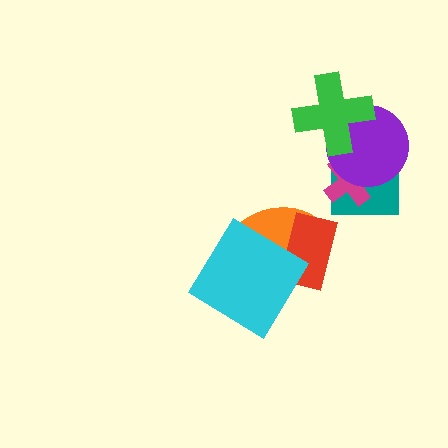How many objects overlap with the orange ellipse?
2 objects overlap with the orange ellipse.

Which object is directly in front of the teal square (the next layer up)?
The magenta cross is directly in front of the teal square.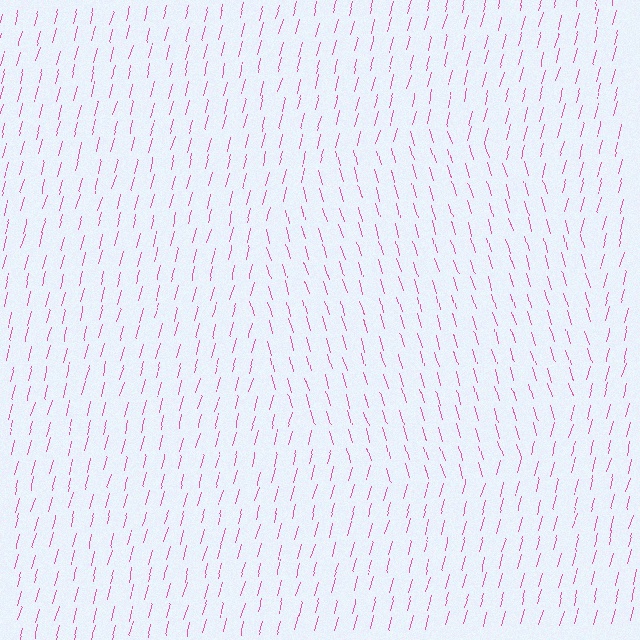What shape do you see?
I see a circle.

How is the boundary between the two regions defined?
The boundary is defined purely by a change in line orientation (approximately 32 degrees difference). All lines are the same color and thickness.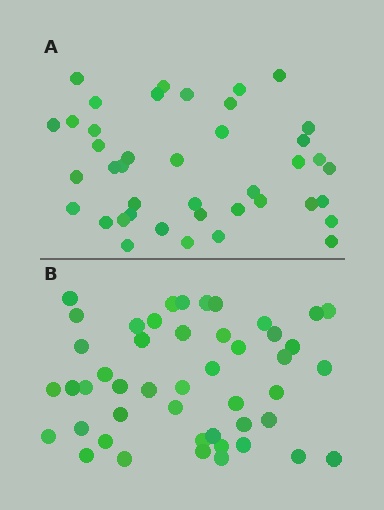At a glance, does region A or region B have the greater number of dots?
Region B (the bottom region) has more dots.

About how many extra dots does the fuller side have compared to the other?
Region B has about 6 more dots than region A.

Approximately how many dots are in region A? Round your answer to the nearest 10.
About 40 dots. (The exact count is 41, which rounds to 40.)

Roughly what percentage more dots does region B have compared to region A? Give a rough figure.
About 15% more.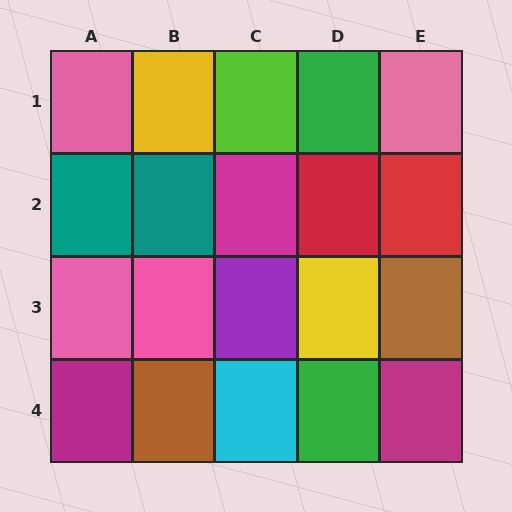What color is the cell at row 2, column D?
Red.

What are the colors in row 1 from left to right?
Pink, yellow, lime, green, pink.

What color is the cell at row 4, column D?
Green.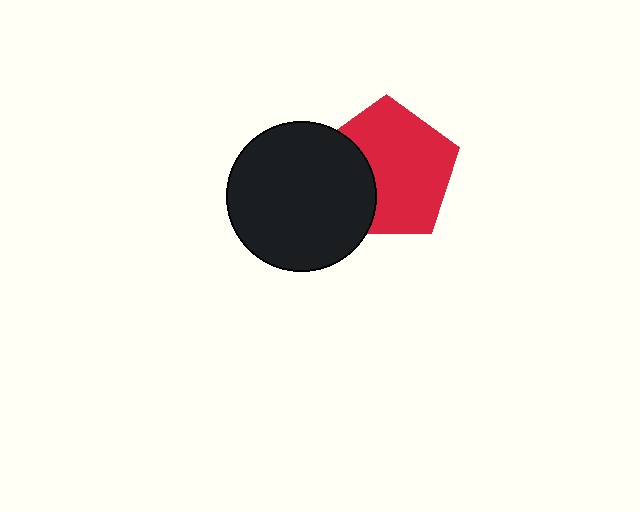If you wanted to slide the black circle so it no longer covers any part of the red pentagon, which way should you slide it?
Slide it left — that is the most direct way to separate the two shapes.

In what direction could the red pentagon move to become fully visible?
The red pentagon could move right. That would shift it out from behind the black circle entirely.